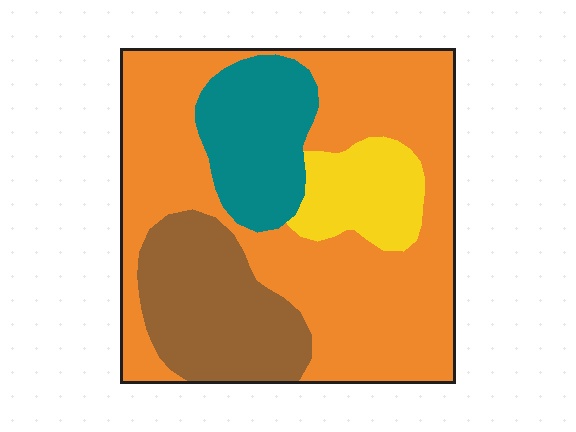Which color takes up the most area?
Orange, at roughly 55%.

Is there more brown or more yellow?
Brown.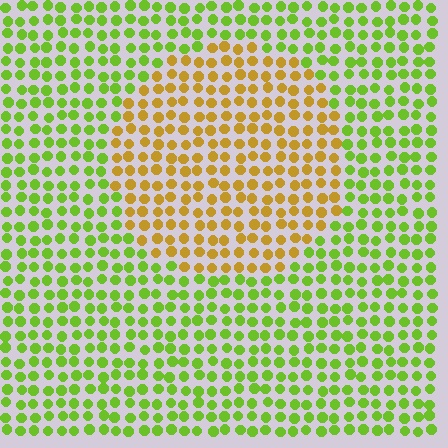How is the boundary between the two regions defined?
The boundary is defined purely by a slight shift in hue (about 50 degrees). Spacing, size, and orientation are identical on both sides.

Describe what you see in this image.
The image is filled with small lime elements in a uniform arrangement. A circle-shaped region is visible where the elements are tinted to a slightly different hue, forming a subtle color boundary.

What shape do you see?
I see a circle.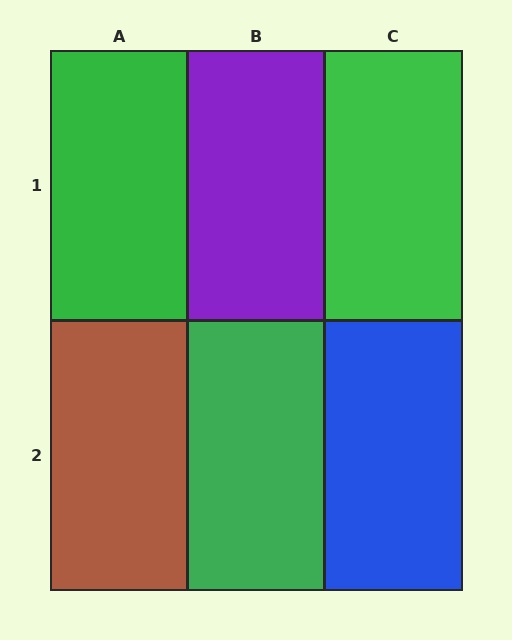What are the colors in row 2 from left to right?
Brown, green, blue.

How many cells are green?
3 cells are green.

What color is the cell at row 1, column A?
Green.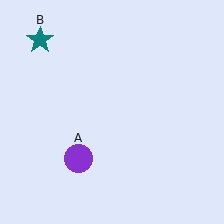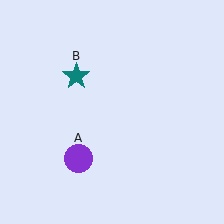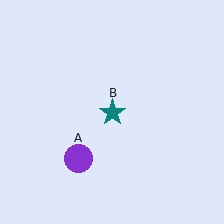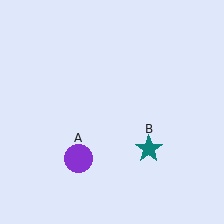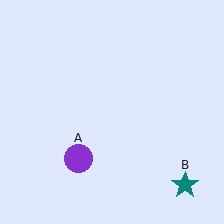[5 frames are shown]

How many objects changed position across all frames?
1 object changed position: teal star (object B).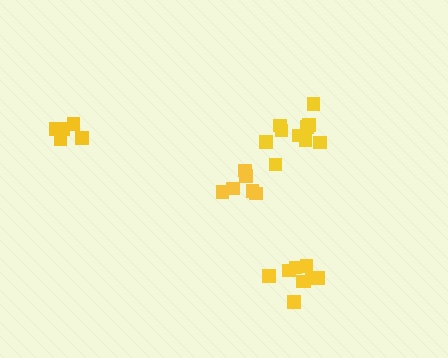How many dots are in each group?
Group 1: 5 dots, Group 2: 6 dots, Group 3: 10 dots, Group 4: 10 dots (31 total).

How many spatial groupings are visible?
There are 4 spatial groupings.